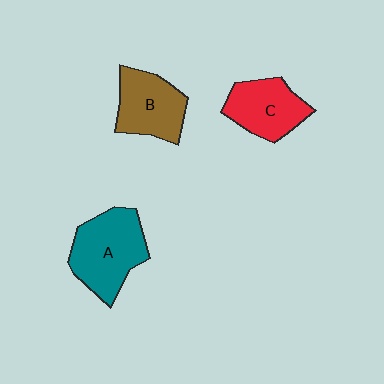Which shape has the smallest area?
Shape C (red).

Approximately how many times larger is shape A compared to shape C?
Approximately 1.3 times.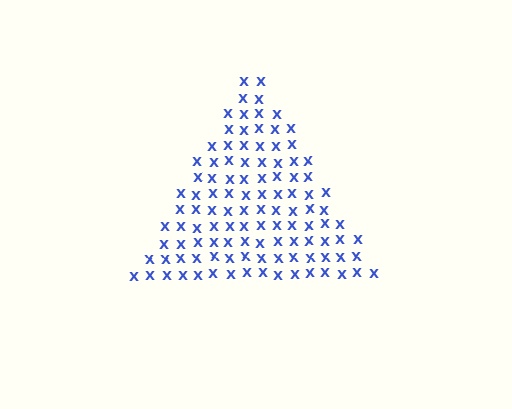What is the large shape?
The large shape is a triangle.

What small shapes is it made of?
It is made of small letter X's.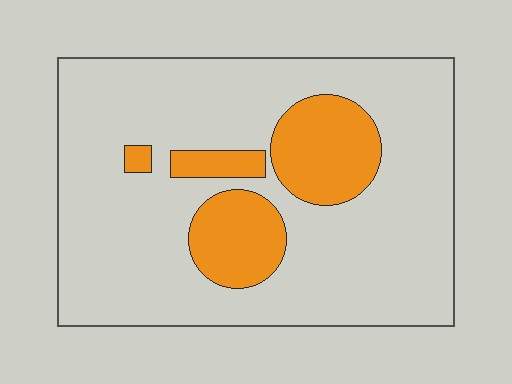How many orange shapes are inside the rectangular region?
4.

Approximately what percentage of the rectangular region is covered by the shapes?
Approximately 20%.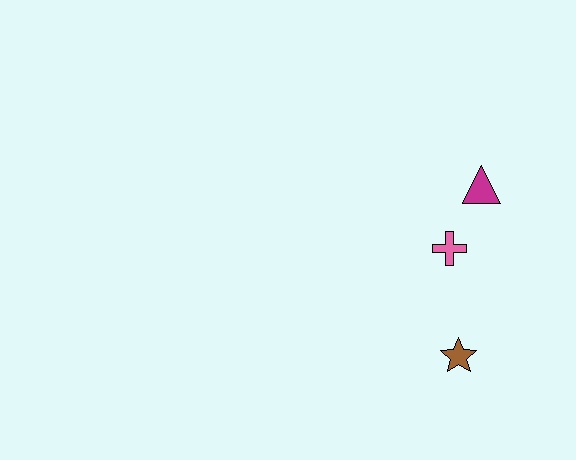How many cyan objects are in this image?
There are no cyan objects.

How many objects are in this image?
There are 3 objects.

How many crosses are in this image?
There is 1 cross.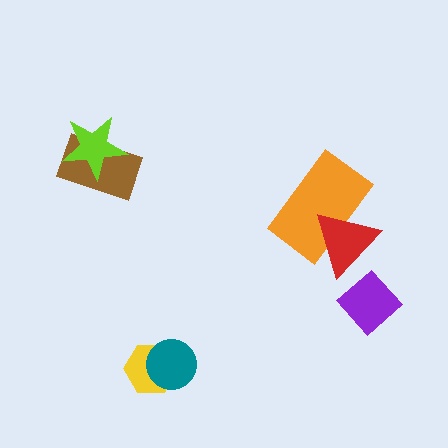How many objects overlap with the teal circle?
1 object overlaps with the teal circle.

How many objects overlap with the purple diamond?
0 objects overlap with the purple diamond.